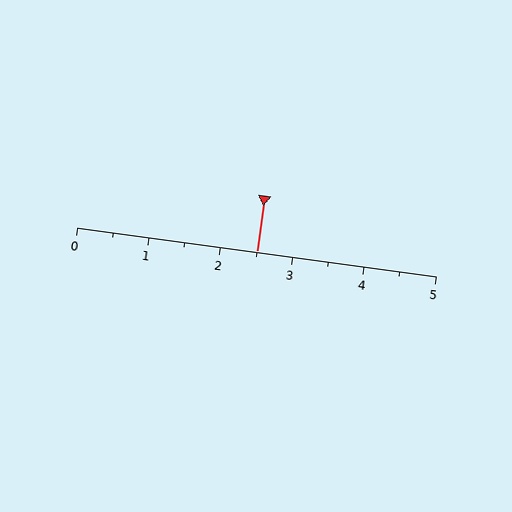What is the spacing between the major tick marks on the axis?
The major ticks are spaced 1 apart.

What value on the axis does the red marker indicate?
The marker indicates approximately 2.5.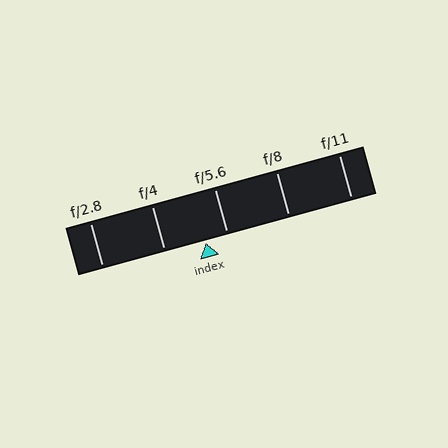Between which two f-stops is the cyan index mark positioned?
The index mark is between f/4 and f/5.6.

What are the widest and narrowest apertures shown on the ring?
The widest aperture shown is f/2.8 and the narrowest is f/11.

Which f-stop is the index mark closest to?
The index mark is closest to f/5.6.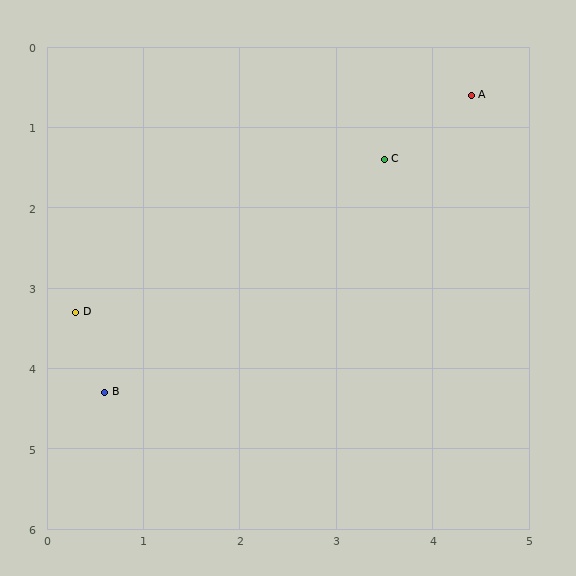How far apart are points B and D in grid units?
Points B and D are about 1.0 grid units apart.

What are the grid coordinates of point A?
Point A is at approximately (4.4, 0.6).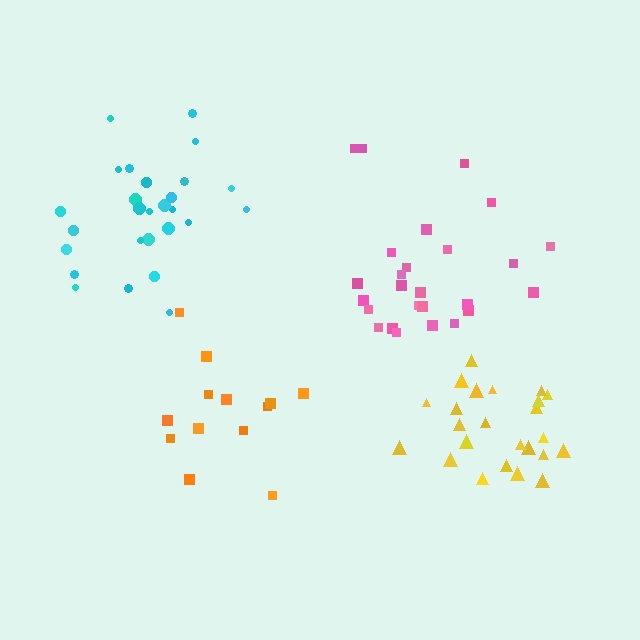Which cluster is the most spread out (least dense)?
Orange.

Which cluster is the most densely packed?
Yellow.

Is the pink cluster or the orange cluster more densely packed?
Pink.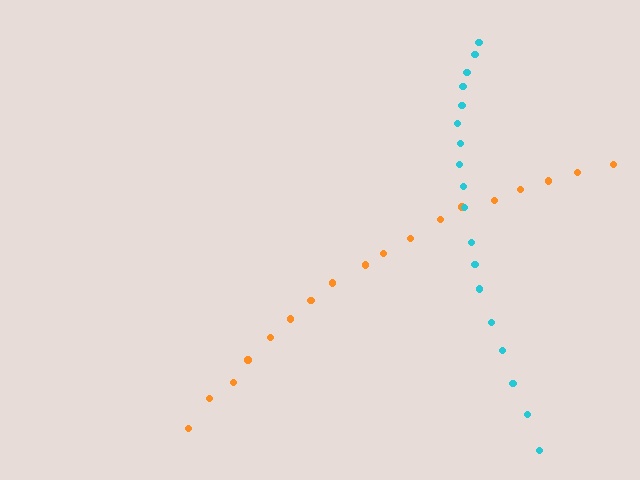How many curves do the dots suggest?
There are 2 distinct paths.